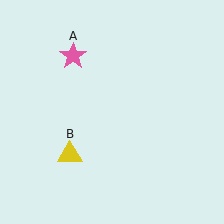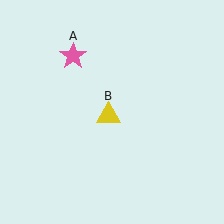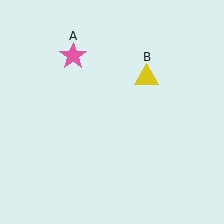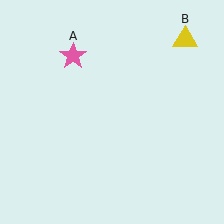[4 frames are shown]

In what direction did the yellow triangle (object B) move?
The yellow triangle (object B) moved up and to the right.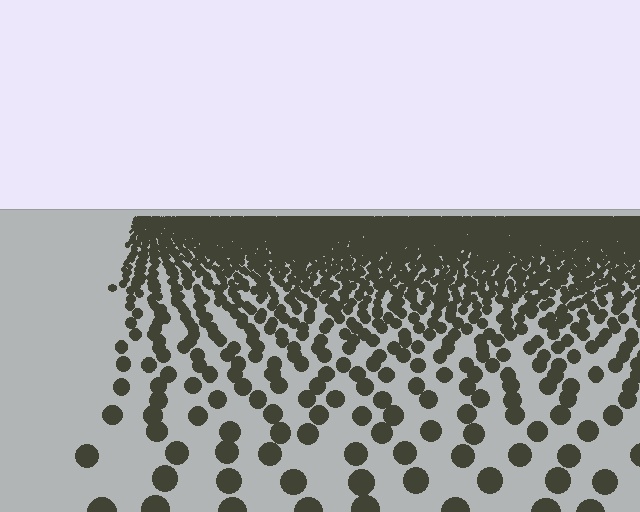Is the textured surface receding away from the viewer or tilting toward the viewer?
The surface is receding away from the viewer. Texture elements get smaller and denser toward the top.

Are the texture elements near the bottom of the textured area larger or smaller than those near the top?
Larger. Near the bottom, elements are closer to the viewer and appear at a bigger on-screen size.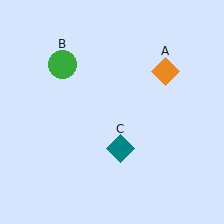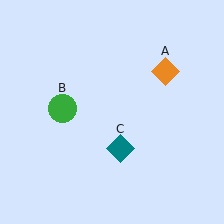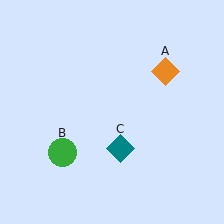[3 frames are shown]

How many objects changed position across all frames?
1 object changed position: green circle (object B).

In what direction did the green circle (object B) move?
The green circle (object B) moved down.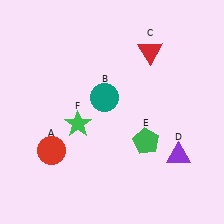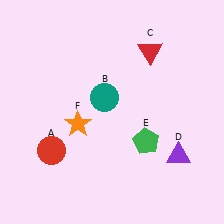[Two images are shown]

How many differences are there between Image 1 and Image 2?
There is 1 difference between the two images.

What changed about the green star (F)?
In Image 1, F is green. In Image 2, it changed to orange.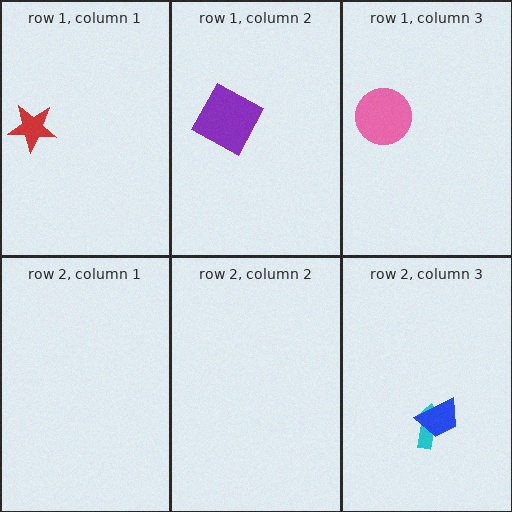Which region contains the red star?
The row 1, column 1 region.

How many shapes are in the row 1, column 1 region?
1.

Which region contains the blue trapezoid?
The row 2, column 3 region.